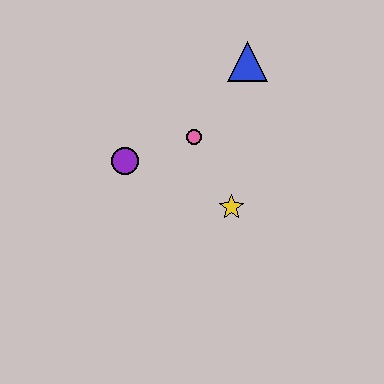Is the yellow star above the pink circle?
No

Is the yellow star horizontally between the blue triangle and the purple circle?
Yes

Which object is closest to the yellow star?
The pink circle is closest to the yellow star.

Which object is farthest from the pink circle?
The blue triangle is farthest from the pink circle.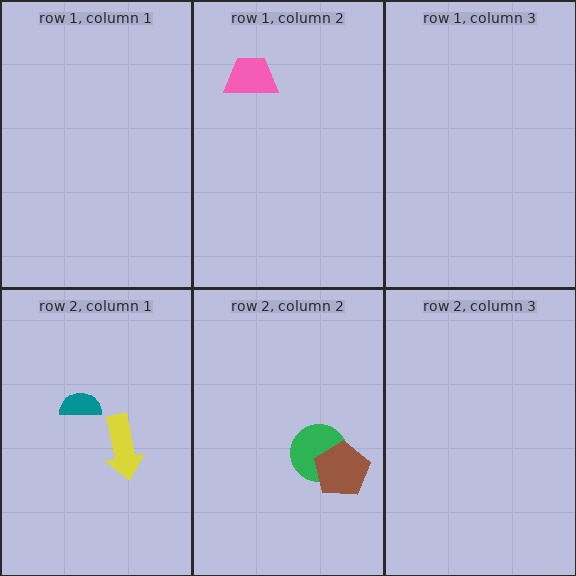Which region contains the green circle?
The row 2, column 2 region.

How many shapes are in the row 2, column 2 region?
2.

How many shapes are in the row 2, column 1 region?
2.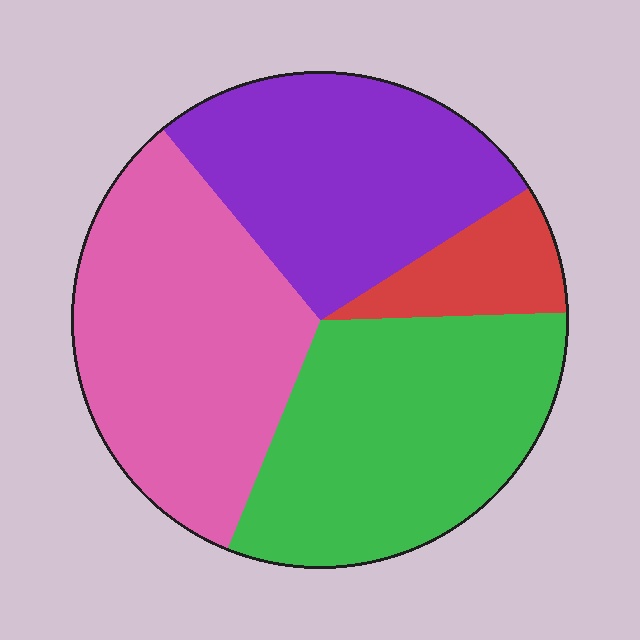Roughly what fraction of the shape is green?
Green takes up about one third (1/3) of the shape.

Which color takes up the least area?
Red, at roughly 10%.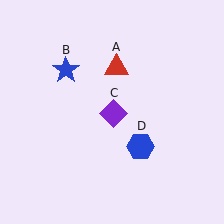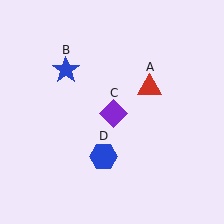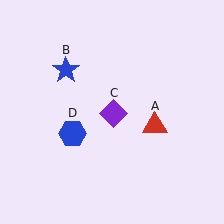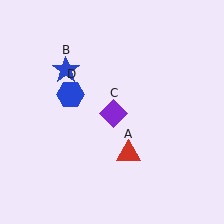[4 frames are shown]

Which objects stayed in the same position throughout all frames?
Blue star (object B) and purple diamond (object C) remained stationary.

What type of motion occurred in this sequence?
The red triangle (object A), blue hexagon (object D) rotated clockwise around the center of the scene.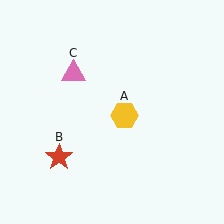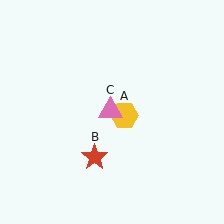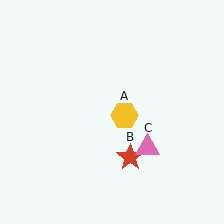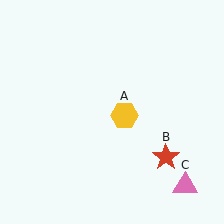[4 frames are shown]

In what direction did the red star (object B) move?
The red star (object B) moved right.